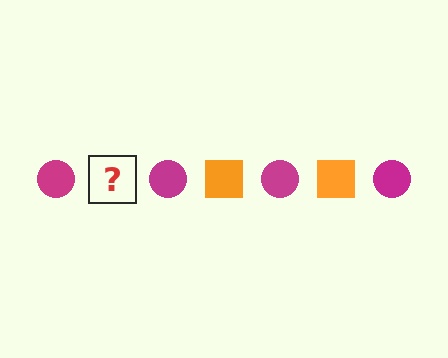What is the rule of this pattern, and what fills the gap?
The rule is that the pattern alternates between magenta circle and orange square. The gap should be filled with an orange square.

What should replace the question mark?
The question mark should be replaced with an orange square.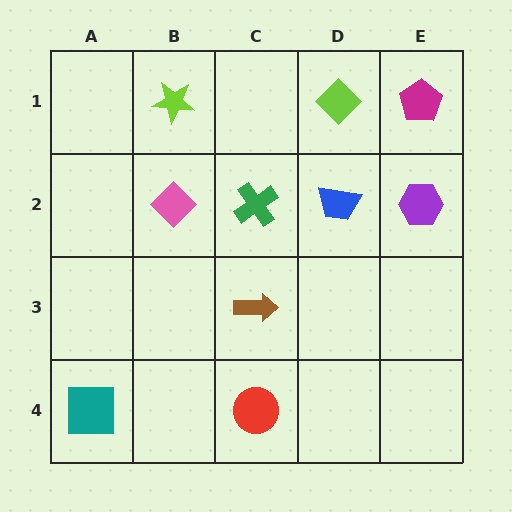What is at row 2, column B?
A pink diamond.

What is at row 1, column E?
A magenta pentagon.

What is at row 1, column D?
A lime diamond.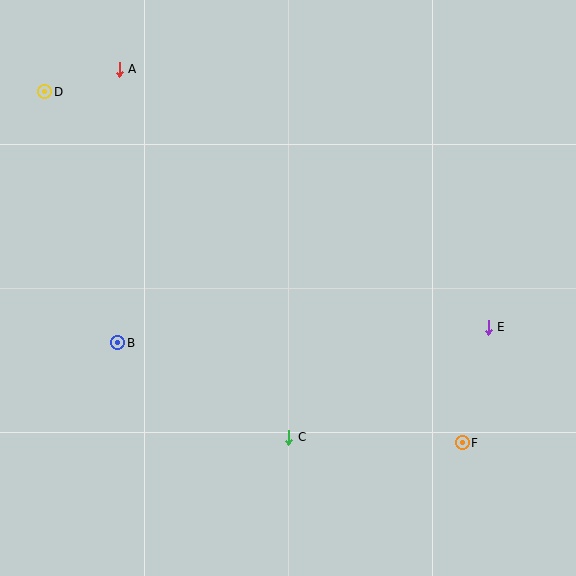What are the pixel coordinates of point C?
Point C is at (289, 437).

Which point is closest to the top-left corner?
Point D is closest to the top-left corner.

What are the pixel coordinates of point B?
Point B is at (117, 343).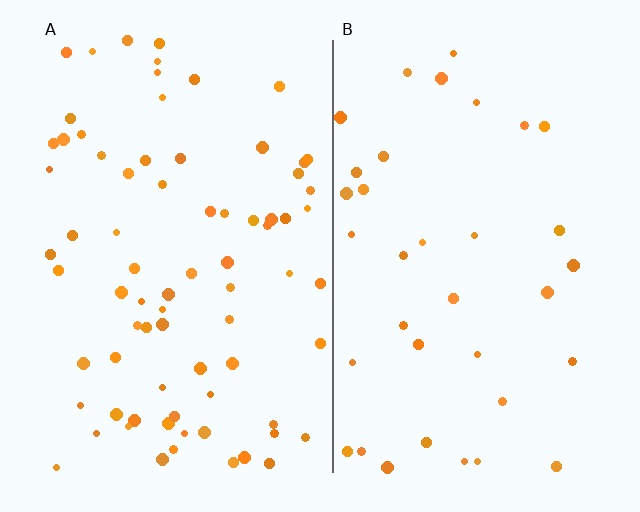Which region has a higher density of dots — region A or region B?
A (the left).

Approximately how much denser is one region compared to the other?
Approximately 2.1× — region A over region B.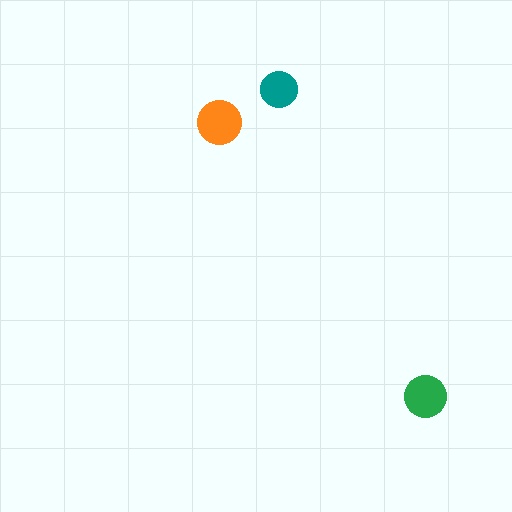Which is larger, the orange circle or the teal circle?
The orange one.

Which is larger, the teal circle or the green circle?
The green one.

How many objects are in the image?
There are 3 objects in the image.